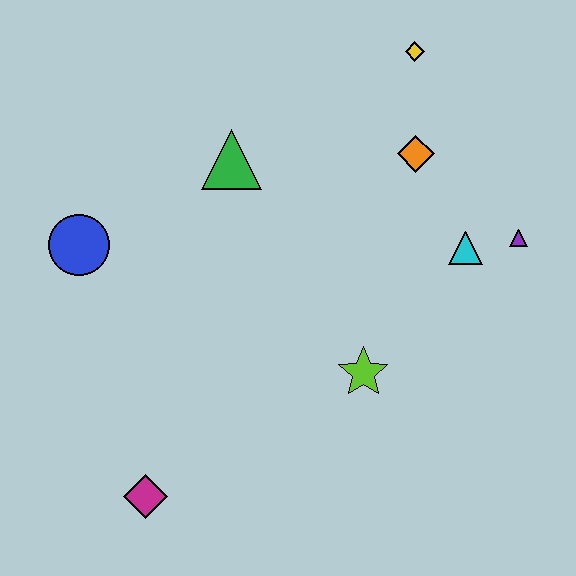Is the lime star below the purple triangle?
Yes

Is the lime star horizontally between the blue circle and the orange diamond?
Yes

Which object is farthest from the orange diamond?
The magenta diamond is farthest from the orange diamond.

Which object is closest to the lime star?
The cyan triangle is closest to the lime star.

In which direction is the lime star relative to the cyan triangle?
The lime star is below the cyan triangle.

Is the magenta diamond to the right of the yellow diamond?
No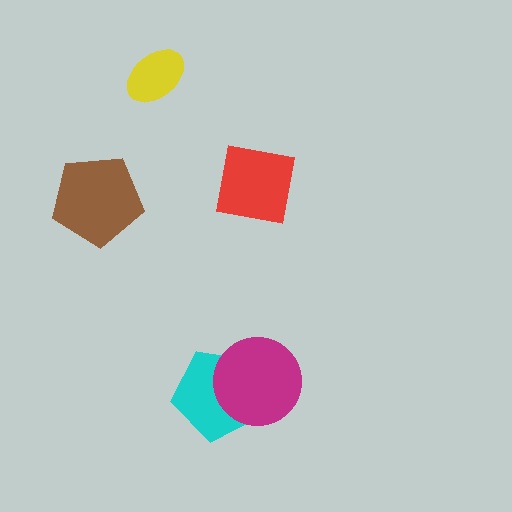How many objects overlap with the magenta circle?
1 object overlaps with the magenta circle.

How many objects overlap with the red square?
0 objects overlap with the red square.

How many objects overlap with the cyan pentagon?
1 object overlaps with the cyan pentagon.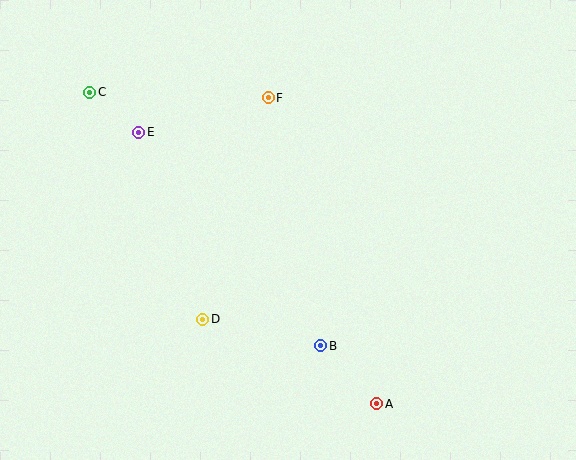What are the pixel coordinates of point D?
Point D is at (203, 319).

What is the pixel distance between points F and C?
The distance between F and C is 179 pixels.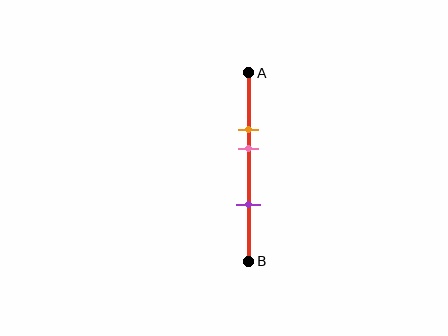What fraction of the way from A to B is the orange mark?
The orange mark is approximately 30% (0.3) of the way from A to B.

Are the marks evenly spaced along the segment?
No, the marks are not evenly spaced.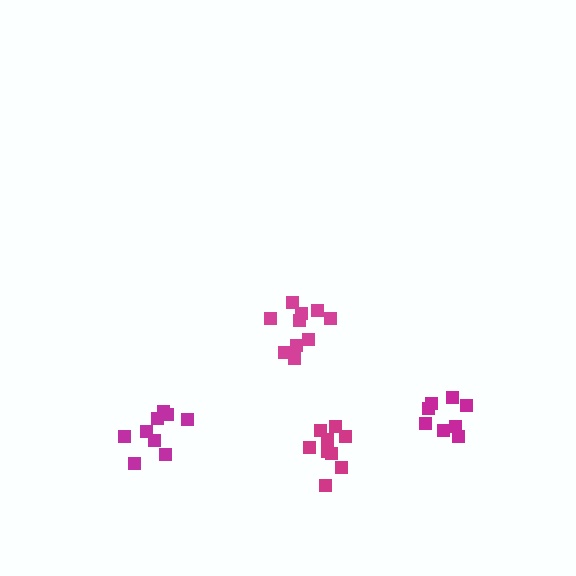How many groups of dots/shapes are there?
There are 4 groups.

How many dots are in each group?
Group 1: 10 dots, Group 2: 9 dots, Group 3: 8 dots, Group 4: 9 dots (36 total).